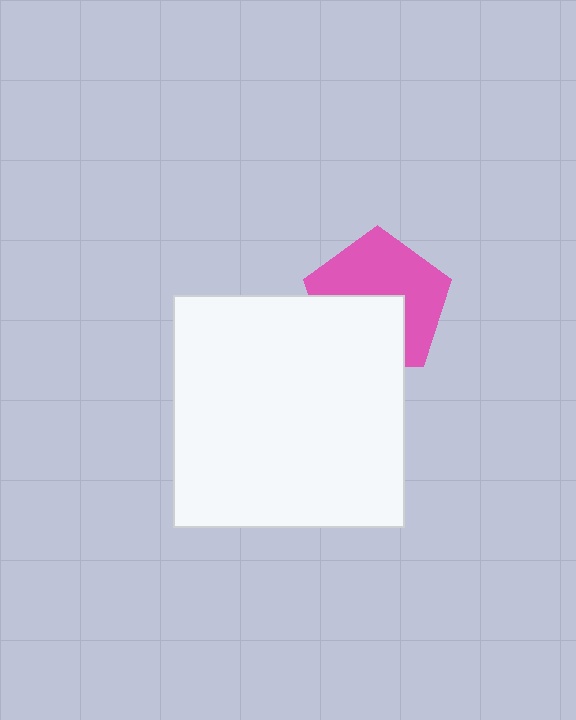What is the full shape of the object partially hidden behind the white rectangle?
The partially hidden object is a pink pentagon.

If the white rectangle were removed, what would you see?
You would see the complete pink pentagon.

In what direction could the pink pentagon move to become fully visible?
The pink pentagon could move up. That would shift it out from behind the white rectangle entirely.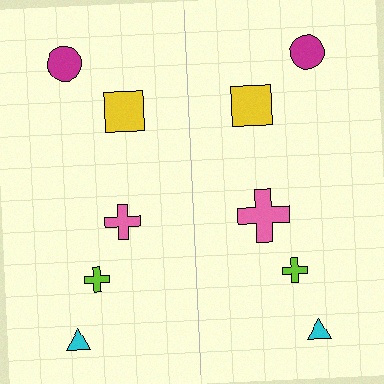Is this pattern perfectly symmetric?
No, the pattern is not perfectly symmetric. The pink cross on the right side has a different size than its mirror counterpart.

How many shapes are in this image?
There are 10 shapes in this image.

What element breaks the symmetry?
The pink cross on the right side has a different size than its mirror counterpart.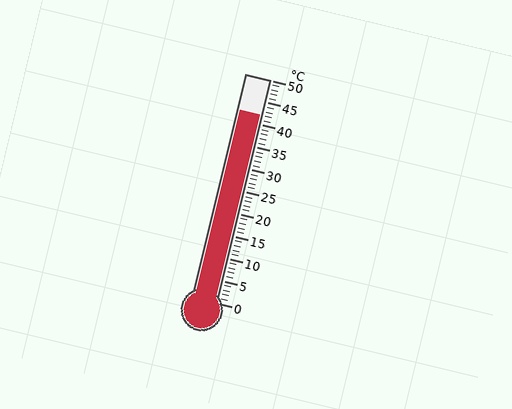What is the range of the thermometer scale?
The thermometer scale ranges from 0°C to 50°C.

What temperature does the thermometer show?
The thermometer shows approximately 42°C.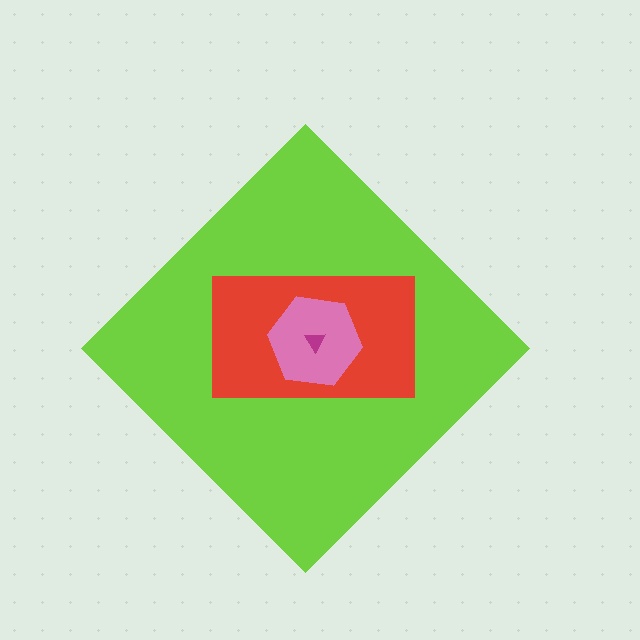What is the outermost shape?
The lime diamond.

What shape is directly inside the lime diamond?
The red rectangle.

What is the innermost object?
The magenta triangle.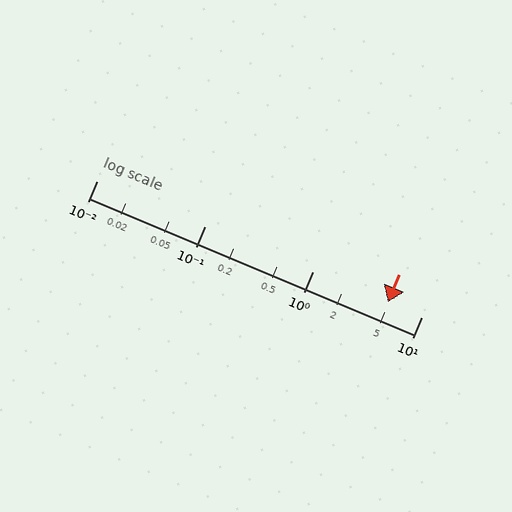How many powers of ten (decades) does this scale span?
The scale spans 3 decades, from 0.01 to 10.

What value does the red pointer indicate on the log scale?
The pointer indicates approximately 4.9.